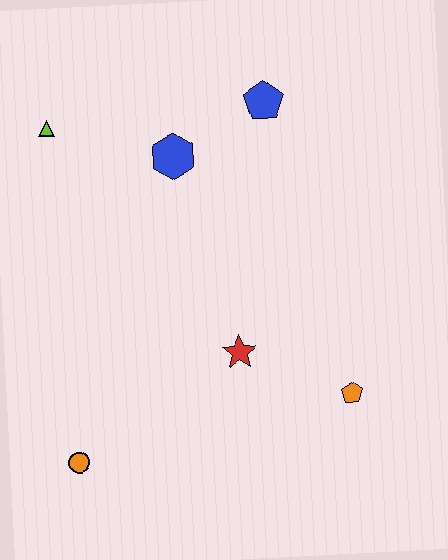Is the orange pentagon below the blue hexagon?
Yes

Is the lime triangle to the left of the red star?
Yes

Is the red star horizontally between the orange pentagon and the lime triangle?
Yes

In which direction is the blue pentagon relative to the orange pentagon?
The blue pentagon is above the orange pentagon.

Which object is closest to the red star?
The orange pentagon is closest to the red star.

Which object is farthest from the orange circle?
The blue pentagon is farthest from the orange circle.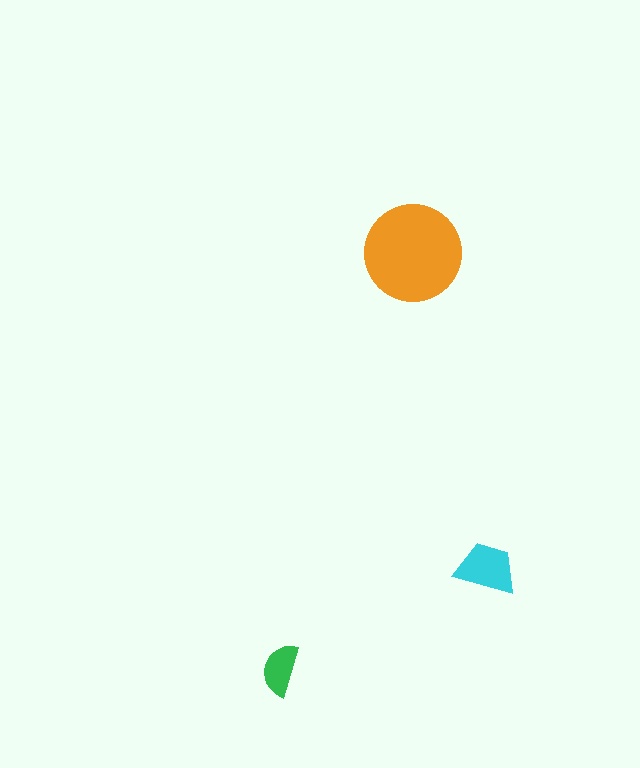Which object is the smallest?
The green semicircle.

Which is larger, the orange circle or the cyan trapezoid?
The orange circle.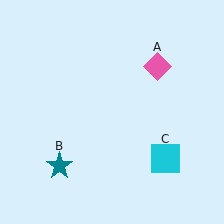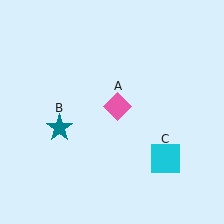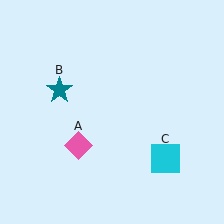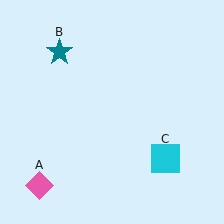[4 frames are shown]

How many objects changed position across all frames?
2 objects changed position: pink diamond (object A), teal star (object B).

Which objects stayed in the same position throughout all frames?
Cyan square (object C) remained stationary.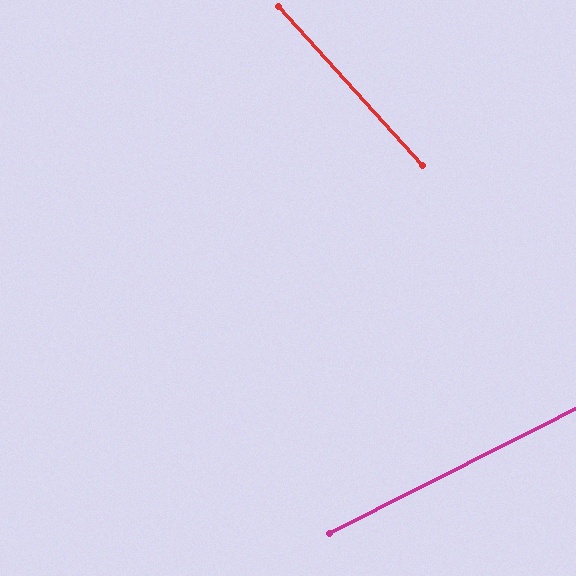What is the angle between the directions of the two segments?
Approximately 75 degrees.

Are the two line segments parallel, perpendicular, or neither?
Neither parallel nor perpendicular — they differ by about 75°.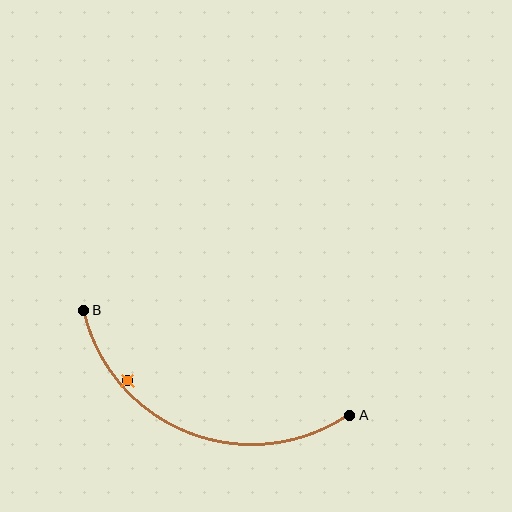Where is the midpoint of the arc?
The arc midpoint is the point on the curve farthest from the straight line joining A and B. It sits below that line.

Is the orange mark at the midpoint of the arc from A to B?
No — the orange mark does not lie on the arc at all. It sits slightly inside the curve.